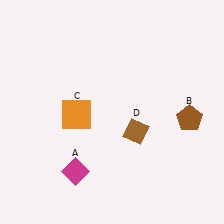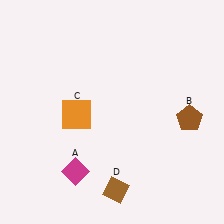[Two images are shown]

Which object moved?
The brown diamond (D) moved down.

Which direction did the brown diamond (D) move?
The brown diamond (D) moved down.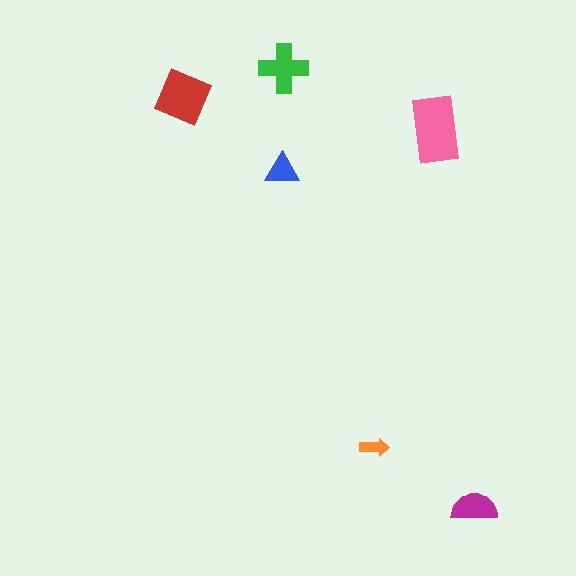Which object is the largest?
The pink rectangle.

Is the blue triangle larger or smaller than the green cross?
Smaller.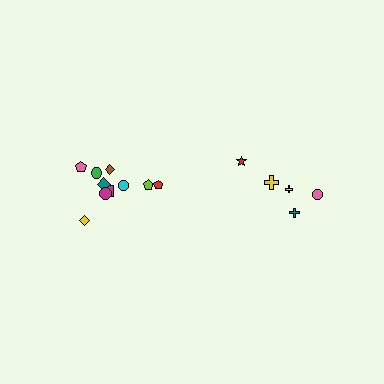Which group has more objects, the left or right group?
The left group.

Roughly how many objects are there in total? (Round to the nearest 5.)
Roughly 15 objects in total.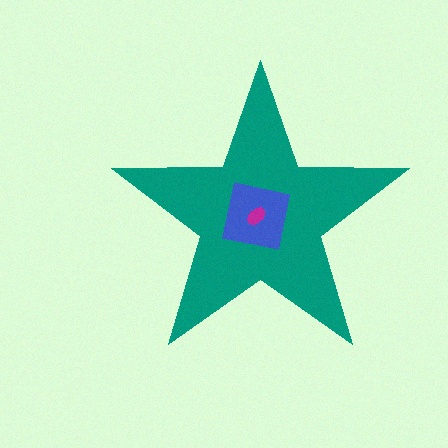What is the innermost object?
The magenta ellipse.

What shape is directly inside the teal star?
The blue square.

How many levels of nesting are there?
3.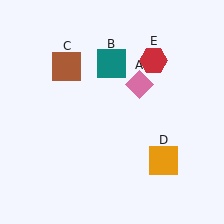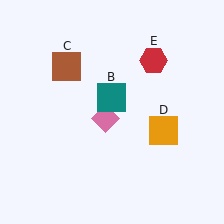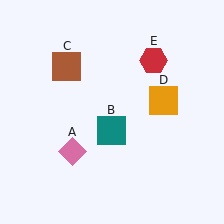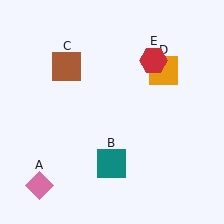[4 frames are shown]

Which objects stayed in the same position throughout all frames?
Brown square (object C) and red hexagon (object E) remained stationary.